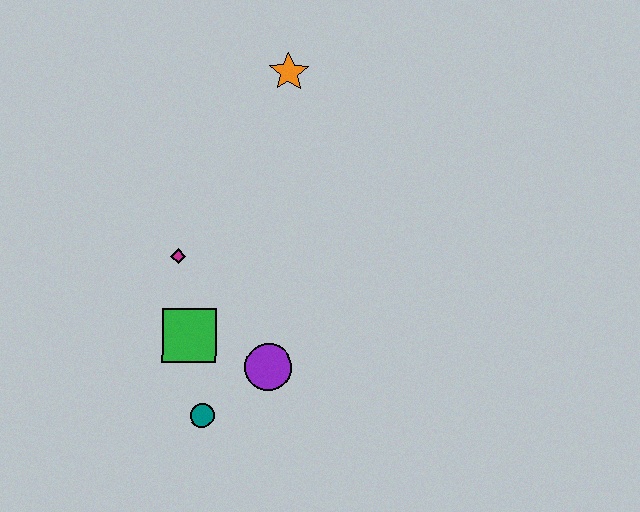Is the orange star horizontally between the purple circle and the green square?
No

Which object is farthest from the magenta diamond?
The orange star is farthest from the magenta diamond.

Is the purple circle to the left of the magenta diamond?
No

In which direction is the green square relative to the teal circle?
The green square is above the teal circle.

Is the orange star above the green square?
Yes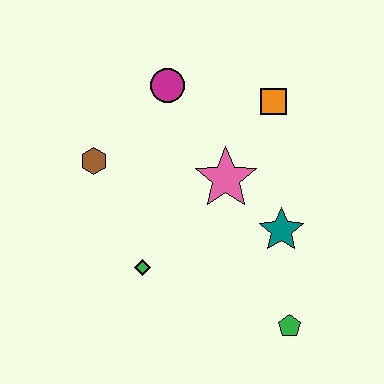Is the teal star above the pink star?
No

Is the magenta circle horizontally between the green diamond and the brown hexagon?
No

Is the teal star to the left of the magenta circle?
No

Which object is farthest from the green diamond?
The orange square is farthest from the green diamond.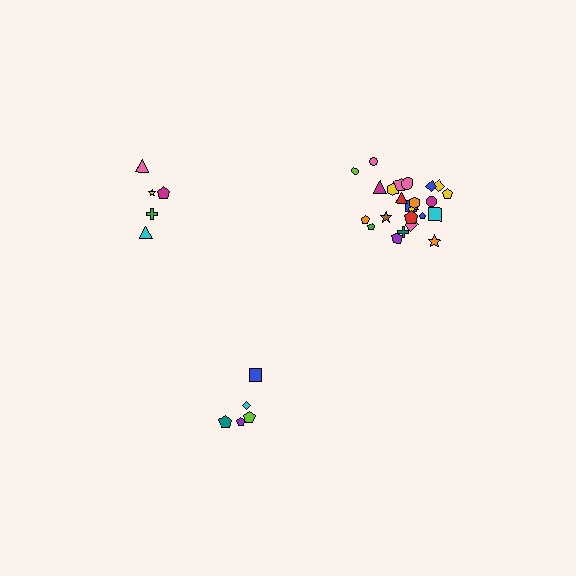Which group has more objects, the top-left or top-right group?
The top-right group.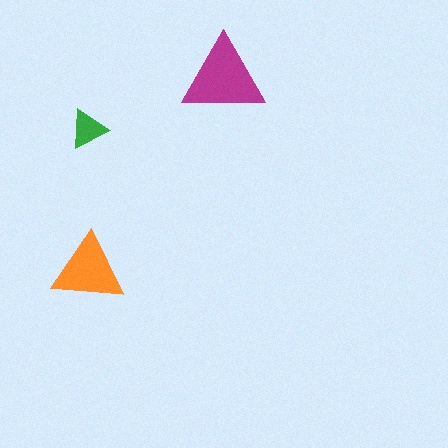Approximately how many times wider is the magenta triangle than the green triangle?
About 2 times wider.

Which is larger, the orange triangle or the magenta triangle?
The magenta one.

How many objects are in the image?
There are 3 objects in the image.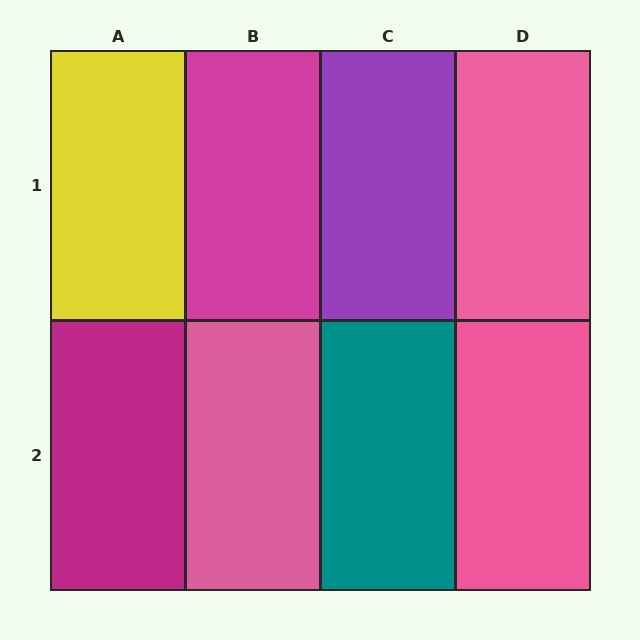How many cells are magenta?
2 cells are magenta.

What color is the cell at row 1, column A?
Yellow.